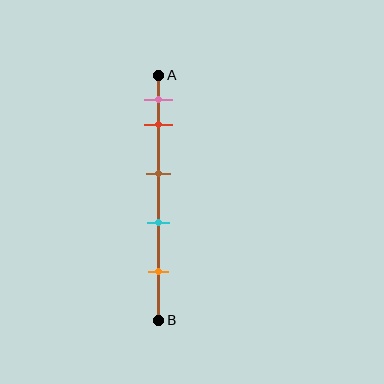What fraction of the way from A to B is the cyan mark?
The cyan mark is approximately 60% (0.6) of the way from A to B.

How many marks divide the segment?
There are 5 marks dividing the segment.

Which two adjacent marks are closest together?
The pink and red marks are the closest adjacent pair.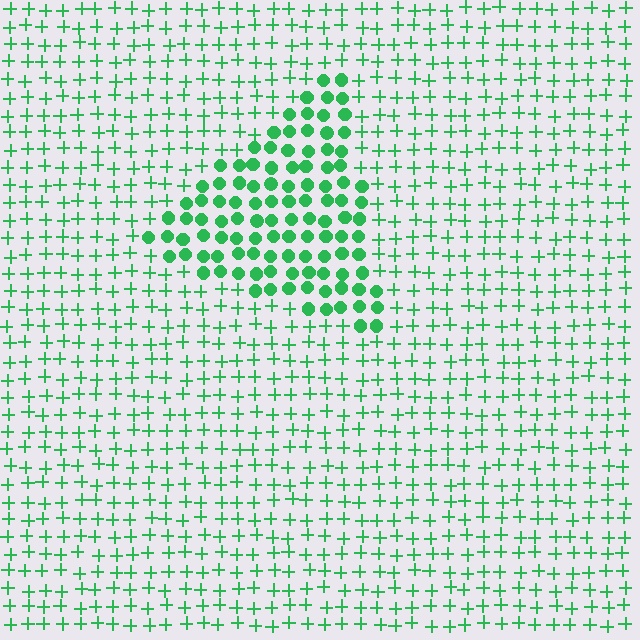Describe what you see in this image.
The image is filled with small green elements arranged in a uniform grid. A triangle-shaped region contains circles, while the surrounding area contains plus signs. The boundary is defined purely by the change in element shape.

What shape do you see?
I see a triangle.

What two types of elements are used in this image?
The image uses circles inside the triangle region and plus signs outside it.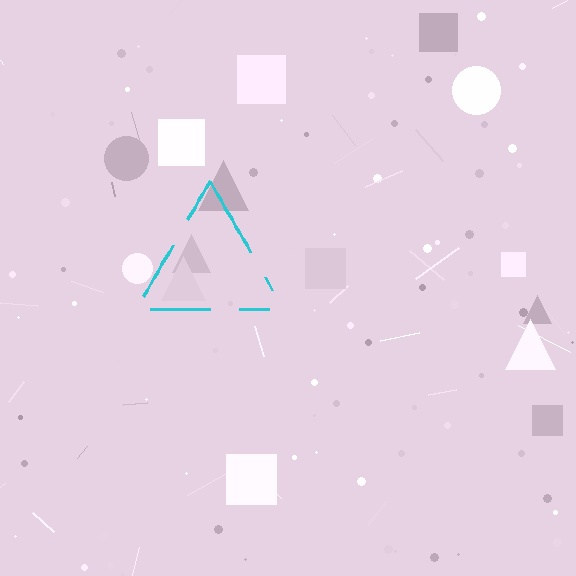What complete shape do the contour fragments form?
The contour fragments form a triangle.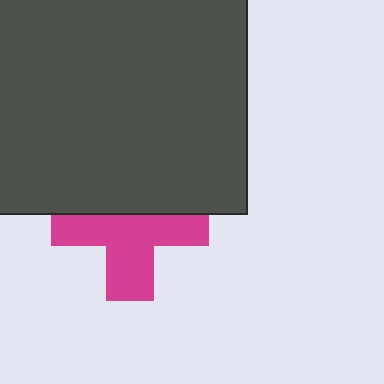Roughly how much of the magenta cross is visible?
About half of it is visible (roughly 59%).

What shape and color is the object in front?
The object in front is a dark gray rectangle.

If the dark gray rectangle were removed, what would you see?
You would see the complete magenta cross.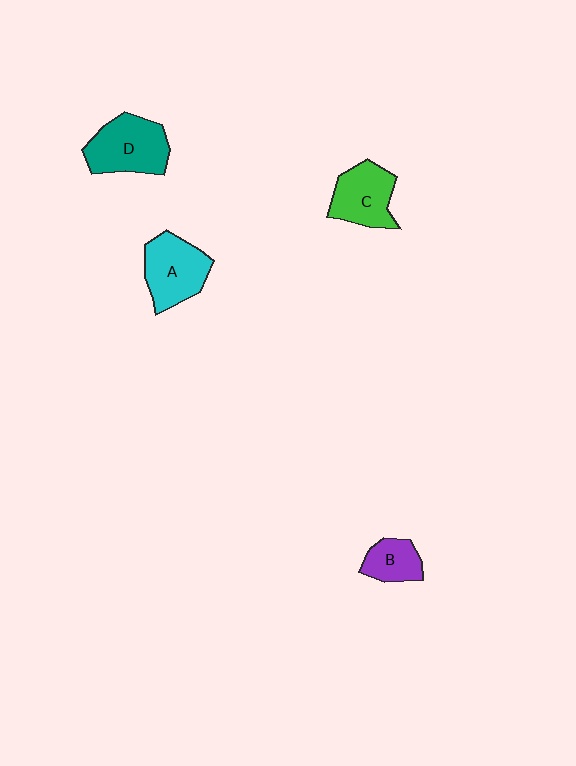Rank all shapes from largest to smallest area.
From largest to smallest: D (teal), A (cyan), C (green), B (purple).